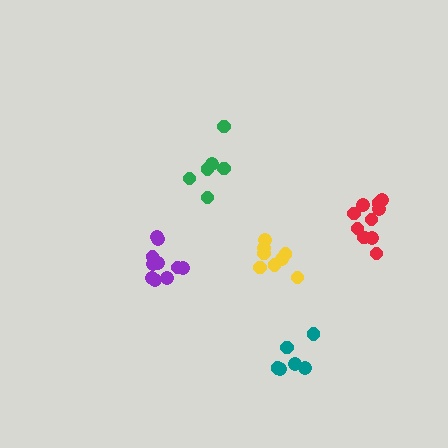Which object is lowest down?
The teal cluster is bottommost.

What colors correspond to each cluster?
The clusters are colored: red, teal, green, purple, yellow.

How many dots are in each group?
Group 1: 10 dots, Group 2: 6 dots, Group 3: 6 dots, Group 4: 10 dots, Group 5: 8 dots (40 total).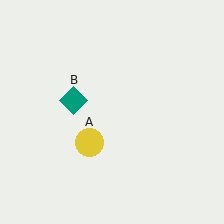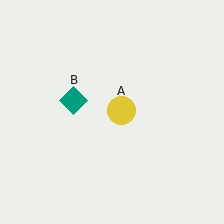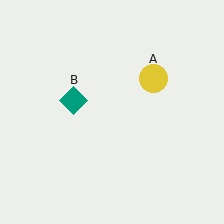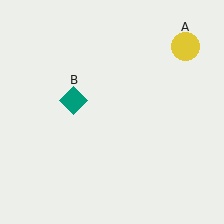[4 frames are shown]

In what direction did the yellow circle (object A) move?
The yellow circle (object A) moved up and to the right.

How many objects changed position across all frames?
1 object changed position: yellow circle (object A).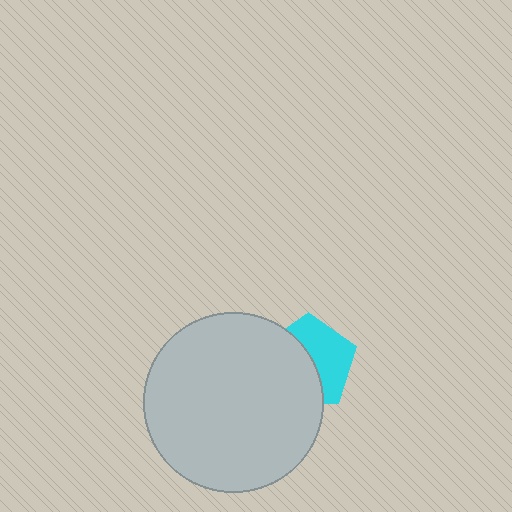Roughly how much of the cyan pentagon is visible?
About half of it is visible (roughly 48%).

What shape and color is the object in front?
The object in front is a light gray circle.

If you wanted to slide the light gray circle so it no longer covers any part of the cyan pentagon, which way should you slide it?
Slide it left — that is the most direct way to separate the two shapes.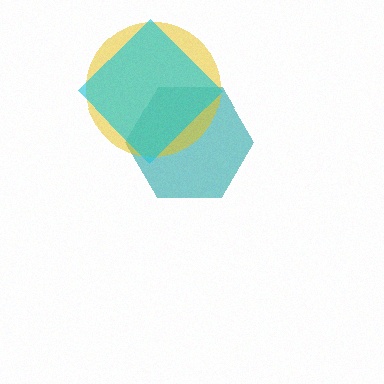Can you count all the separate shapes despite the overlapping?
Yes, there are 3 separate shapes.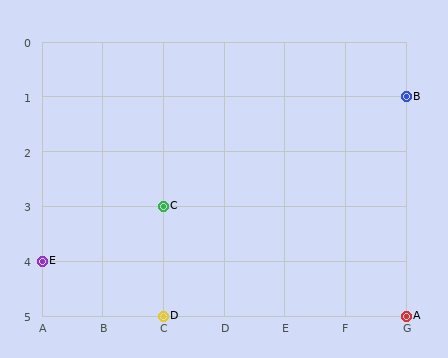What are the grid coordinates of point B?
Point B is at grid coordinates (G, 1).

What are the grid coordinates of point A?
Point A is at grid coordinates (G, 5).